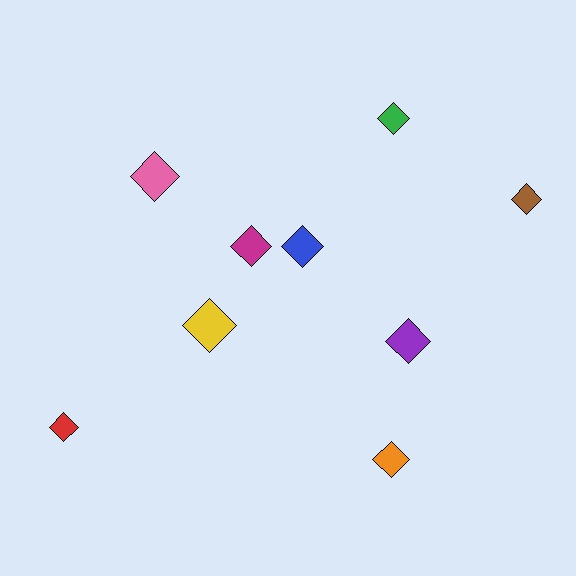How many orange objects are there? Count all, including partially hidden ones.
There is 1 orange object.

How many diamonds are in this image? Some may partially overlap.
There are 9 diamonds.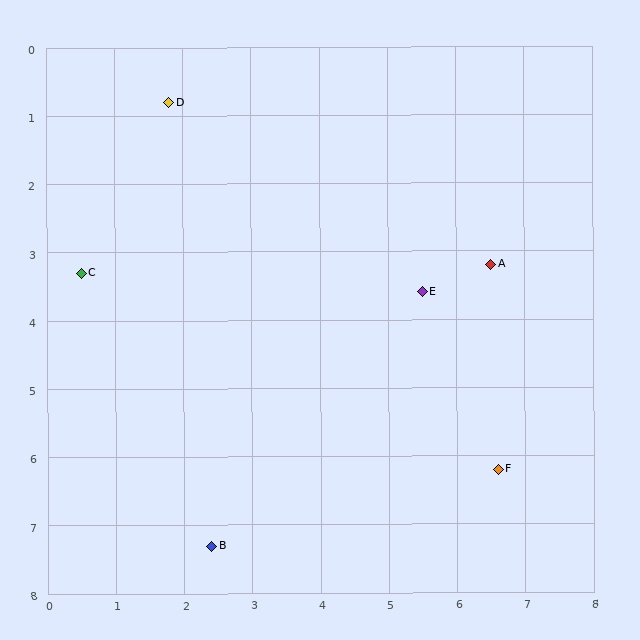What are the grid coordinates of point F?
Point F is at approximately (6.6, 6.2).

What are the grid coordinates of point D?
Point D is at approximately (1.8, 0.8).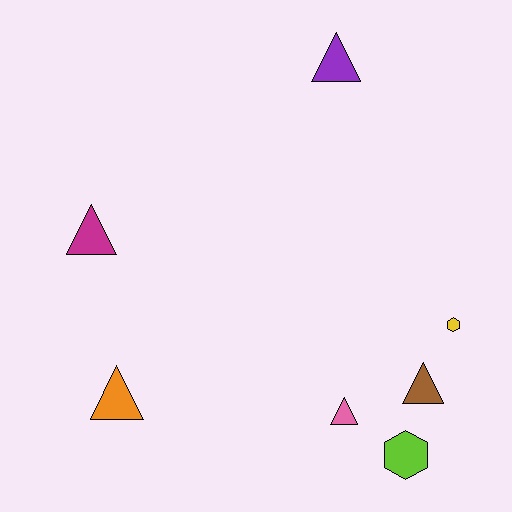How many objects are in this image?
There are 7 objects.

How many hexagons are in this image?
There are 2 hexagons.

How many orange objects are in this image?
There is 1 orange object.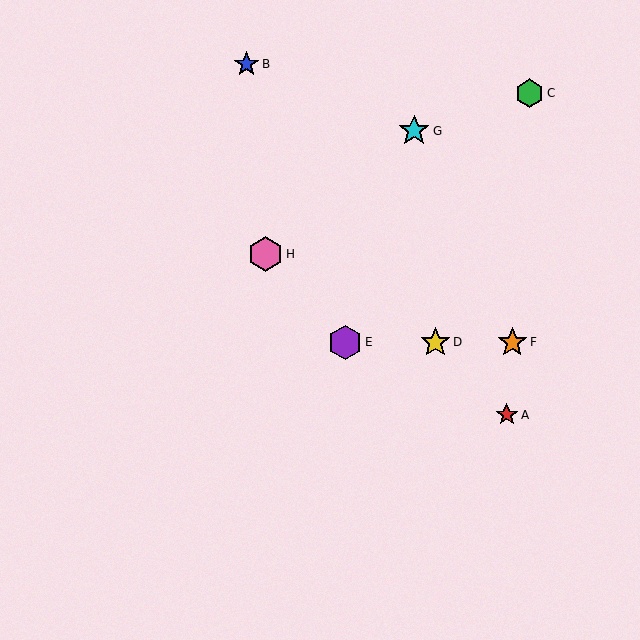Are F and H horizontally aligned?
No, F is at y≈342 and H is at y≈254.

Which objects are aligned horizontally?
Objects D, E, F are aligned horizontally.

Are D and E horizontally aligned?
Yes, both are at y≈342.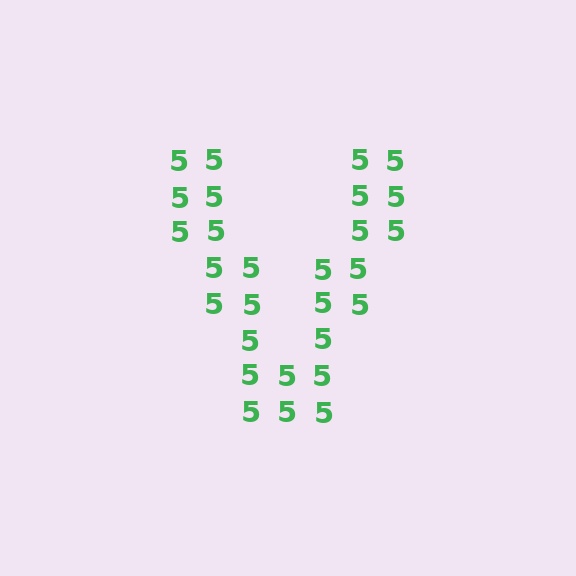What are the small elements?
The small elements are digit 5's.